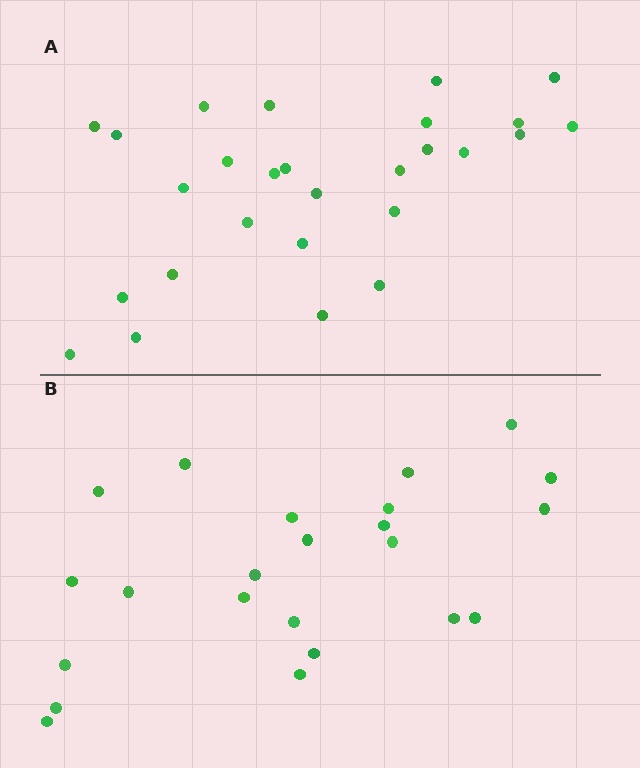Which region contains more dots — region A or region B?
Region A (the top region) has more dots.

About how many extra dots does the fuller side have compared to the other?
Region A has about 4 more dots than region B.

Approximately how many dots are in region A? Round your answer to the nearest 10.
About 30 dots. (The exact count is 27, which rounds to 30.)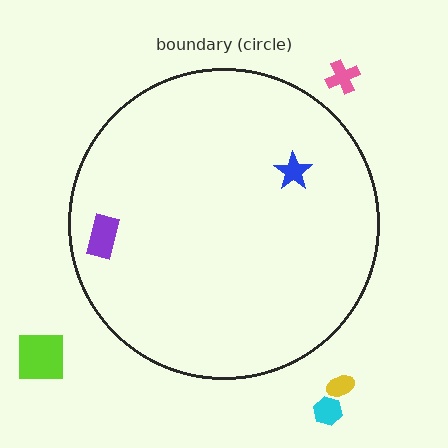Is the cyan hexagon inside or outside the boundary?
Outside.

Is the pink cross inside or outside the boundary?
Outside.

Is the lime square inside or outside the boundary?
Outside.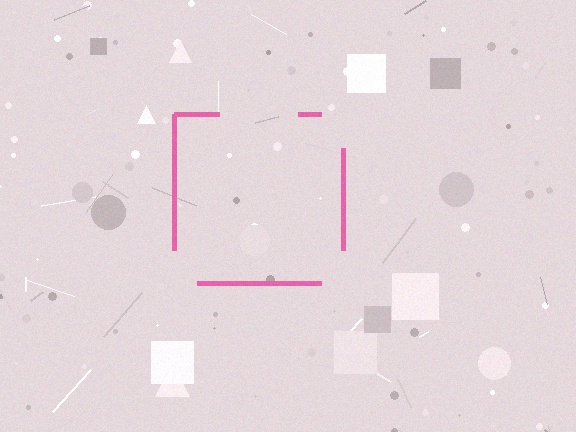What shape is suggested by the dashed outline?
The dashed outline suggests a square.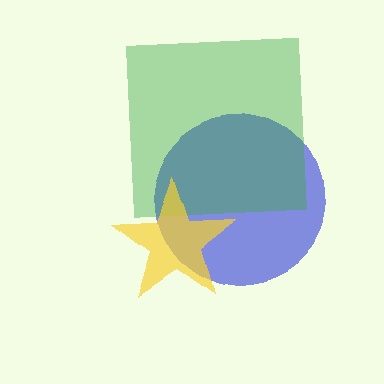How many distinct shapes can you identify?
There are 3 distinct shapes: a blue circle, a green square, a yellow star.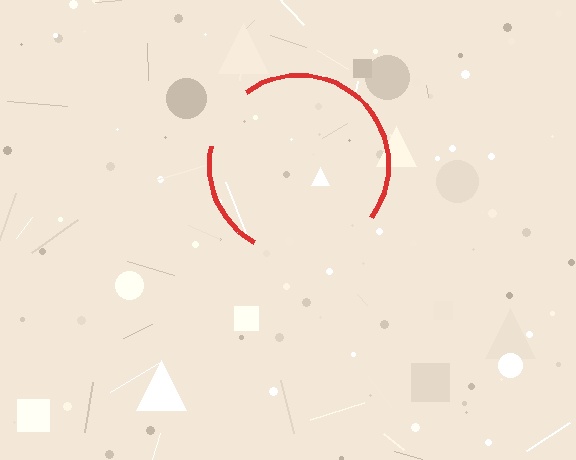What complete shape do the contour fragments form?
The contour fragments form a circle.